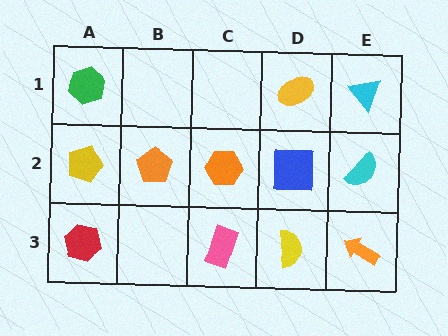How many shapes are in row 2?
5 shapes.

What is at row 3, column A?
A red hexagon.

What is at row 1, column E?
A cyan triangle.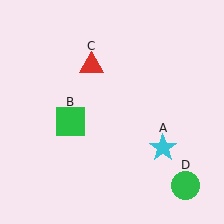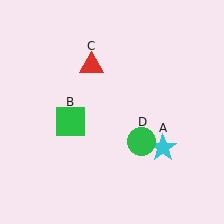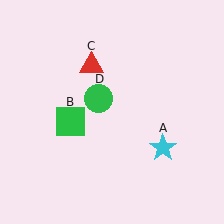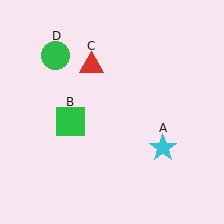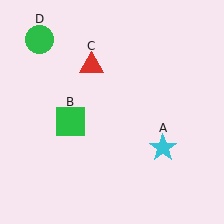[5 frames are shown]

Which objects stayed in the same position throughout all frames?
Cyan star (object A) and green square (object B) and red triangle (object C) remained stationary.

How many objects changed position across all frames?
1 object changed position: green circle (object D).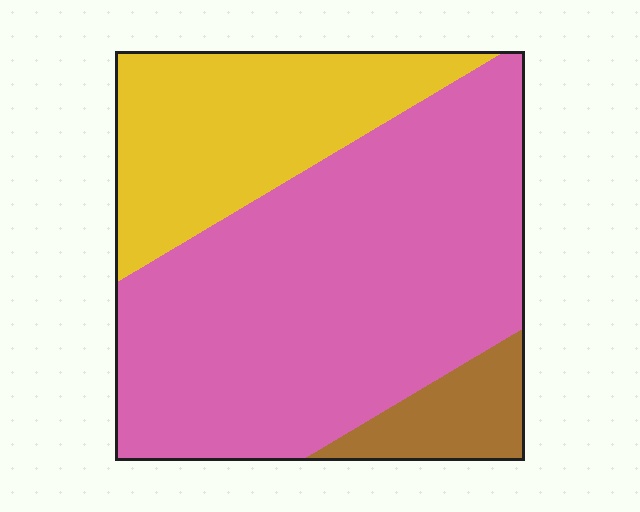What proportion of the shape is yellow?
Yellow takes up about one quarter (1/4) of the shape.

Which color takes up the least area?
Brown, at roughly 10%.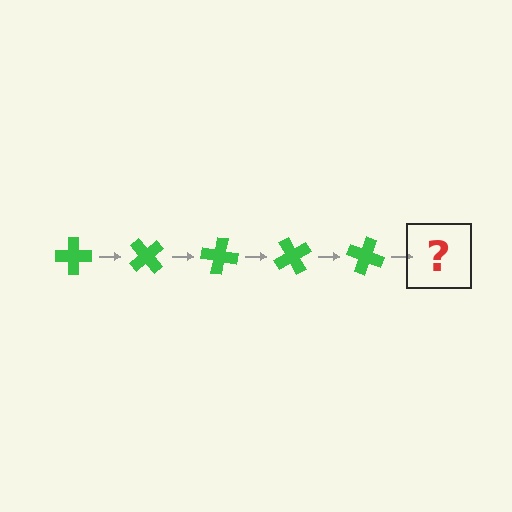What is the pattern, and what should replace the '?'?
The pattern is that the cross rotates 50 degrees each step. The '?' should be a green cross rotated 250 degrees.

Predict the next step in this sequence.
The next step is a green cross rotated 250 degrees.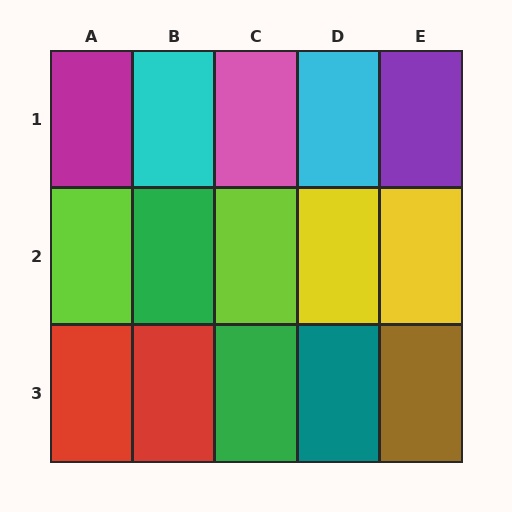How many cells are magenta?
1 cell is magenta.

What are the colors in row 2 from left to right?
Lime, green, lime, yellow, yellow.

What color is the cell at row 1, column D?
Cyan.